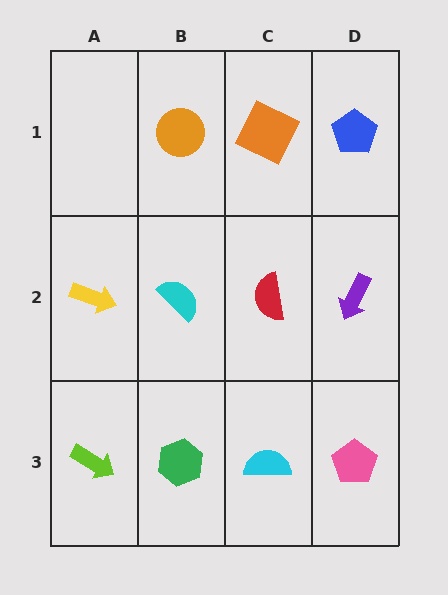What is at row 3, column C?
A cyan semicircle.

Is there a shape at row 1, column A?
No, that cell is empty.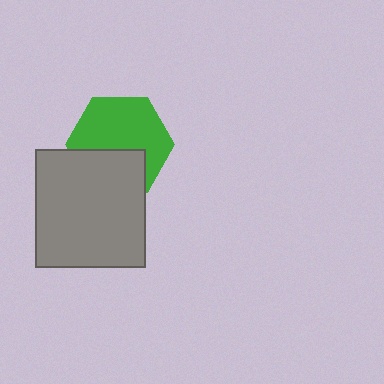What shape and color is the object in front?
The object in front is a gray rectangle.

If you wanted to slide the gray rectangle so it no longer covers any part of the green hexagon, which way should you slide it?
Slide it down — that is the most direct way to separate the two shapes.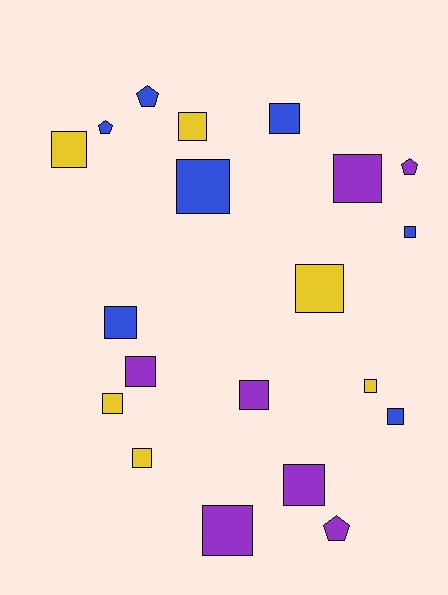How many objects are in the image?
There are 20 objects.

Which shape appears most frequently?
Square, with 16 objects.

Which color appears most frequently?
Blue, with 7 objects.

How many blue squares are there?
There are 5 blue squares.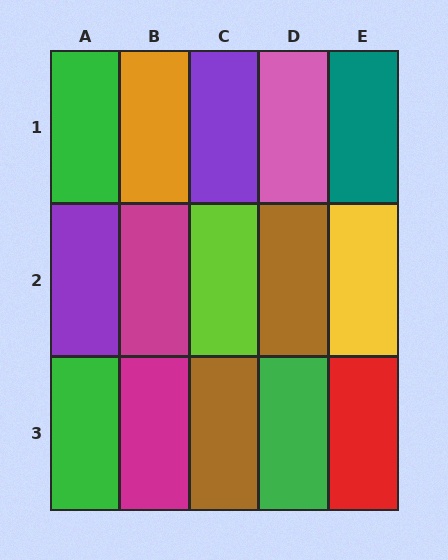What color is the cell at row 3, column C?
Brown.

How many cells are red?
1 cell is red.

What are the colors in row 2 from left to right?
Purple, magenta, lime, brown, yellow.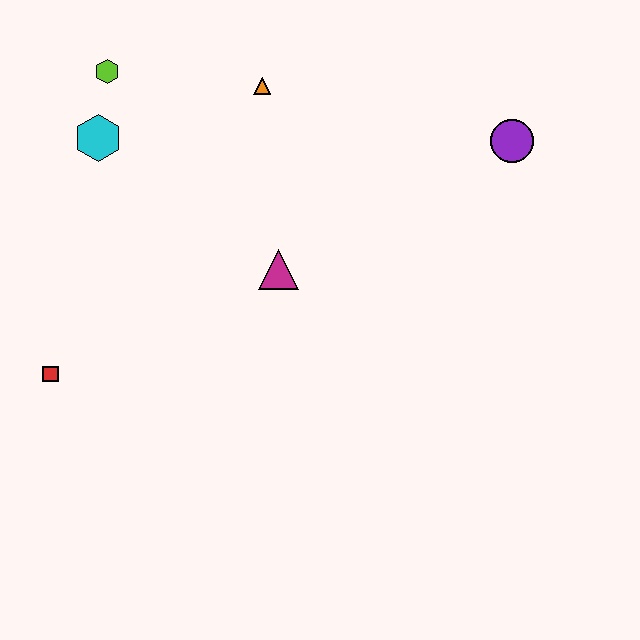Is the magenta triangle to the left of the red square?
No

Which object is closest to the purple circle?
The orange triangle is closest to the purple circle.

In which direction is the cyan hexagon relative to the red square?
The cyan hexagon is above the red square.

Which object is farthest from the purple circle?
The red square is farthest from the purple circle.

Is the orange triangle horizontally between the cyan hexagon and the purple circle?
Yes